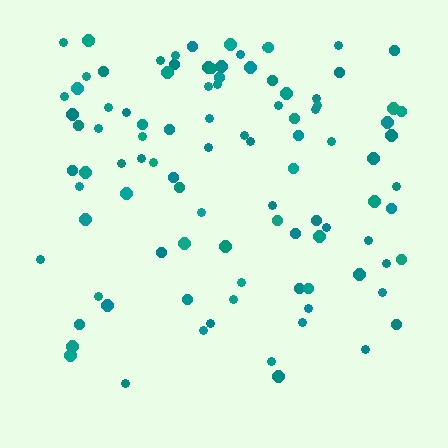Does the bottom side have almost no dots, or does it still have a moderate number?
Still a moderate number, just noticeably fewer than the top.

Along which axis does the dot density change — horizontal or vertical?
Vertical.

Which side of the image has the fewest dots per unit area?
The bottom.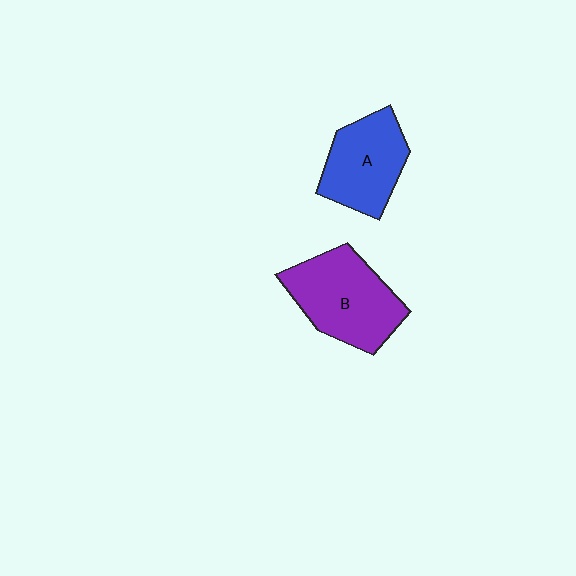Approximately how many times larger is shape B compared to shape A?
Approximately 1.2 times.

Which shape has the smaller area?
Shape A (blue).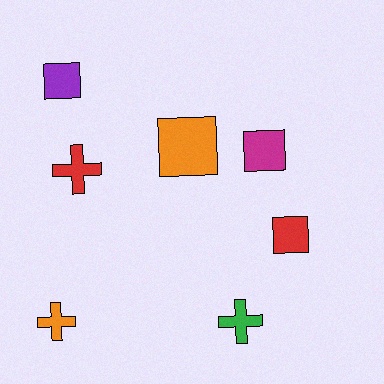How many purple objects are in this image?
There is 1 purple object.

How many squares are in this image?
There are 4 squares.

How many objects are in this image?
There are 7 objects.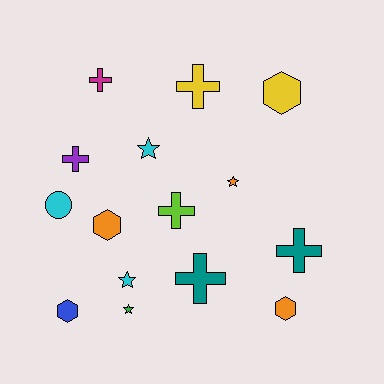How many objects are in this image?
There are 15 objects.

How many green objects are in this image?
There is 1 green object.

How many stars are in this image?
There are 4 stars.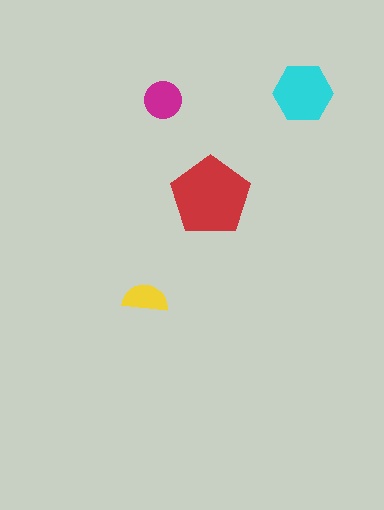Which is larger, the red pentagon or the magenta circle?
The red pentagon.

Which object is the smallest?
The yellow semicircle.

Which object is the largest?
The red pentagon.